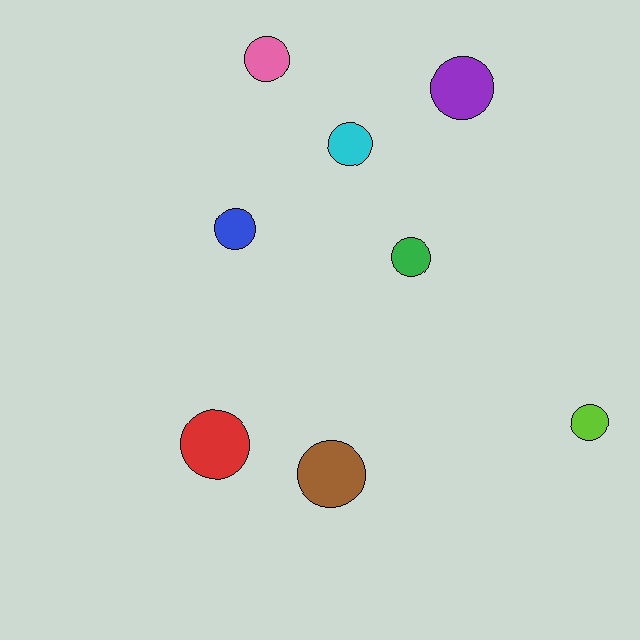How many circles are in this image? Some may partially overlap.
There are 8 circles.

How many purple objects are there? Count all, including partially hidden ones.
There is 1 purple object.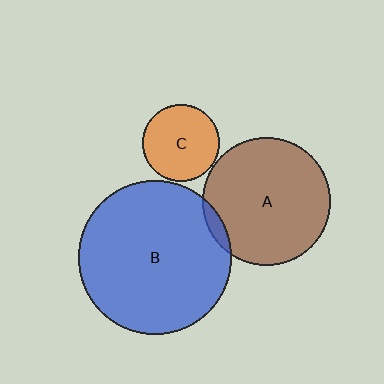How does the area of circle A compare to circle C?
Approximately 2.7 times.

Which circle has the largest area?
Circle B (blue).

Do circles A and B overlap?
Yes.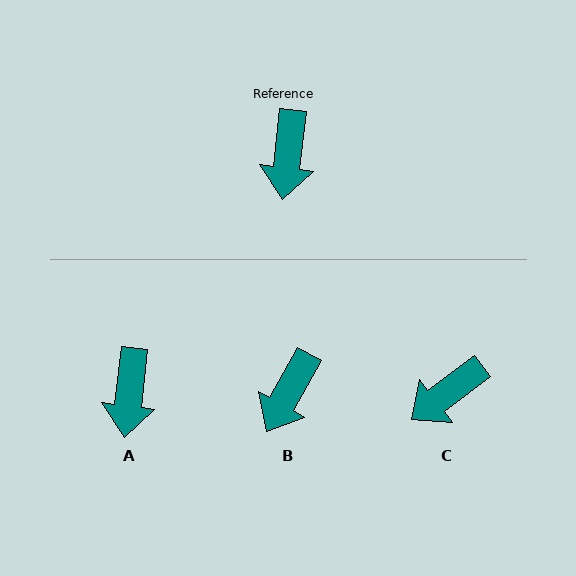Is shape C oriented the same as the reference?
No, it is off by about 46 degrees.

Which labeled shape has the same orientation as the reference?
A.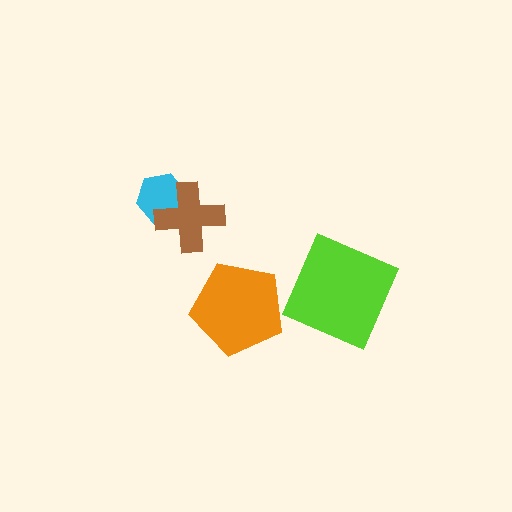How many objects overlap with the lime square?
0 objects overlap with the lime square.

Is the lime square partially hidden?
No, no other shape covers it.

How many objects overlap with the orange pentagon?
0 objects overlap with the orange pentagon.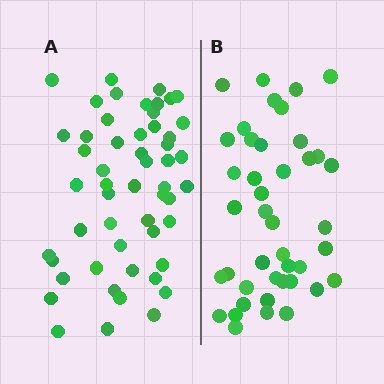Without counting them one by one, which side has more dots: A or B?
Region A (the left region) has more dots.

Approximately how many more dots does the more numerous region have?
Region A has roughly 12 or so more dots than region B.